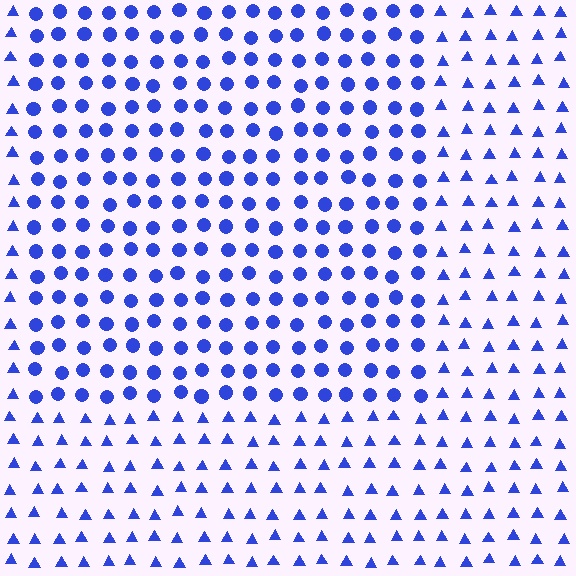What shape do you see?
I see a rectangle.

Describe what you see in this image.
The image is filled with small blue elements arranged in a uniform grid. A rectangle-shaped region contains circles, while the surrounding area contains triangles. The boundary is defined purely by the change in element shape.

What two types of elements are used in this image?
The image uses circles inside the rectangle region and triangles outside it.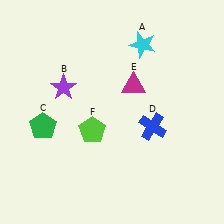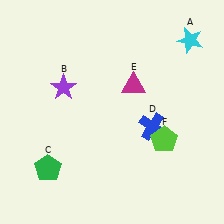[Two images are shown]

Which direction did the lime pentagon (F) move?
The lime pentagon (F) moved right.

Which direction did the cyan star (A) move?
The cyan star (A) moved right.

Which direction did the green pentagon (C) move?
The green pentagon (C) moved down.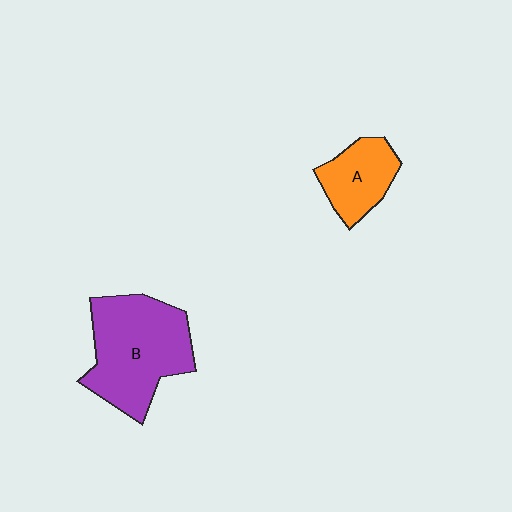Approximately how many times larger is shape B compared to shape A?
Approximately 2.1 times.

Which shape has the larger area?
Shape B (purple).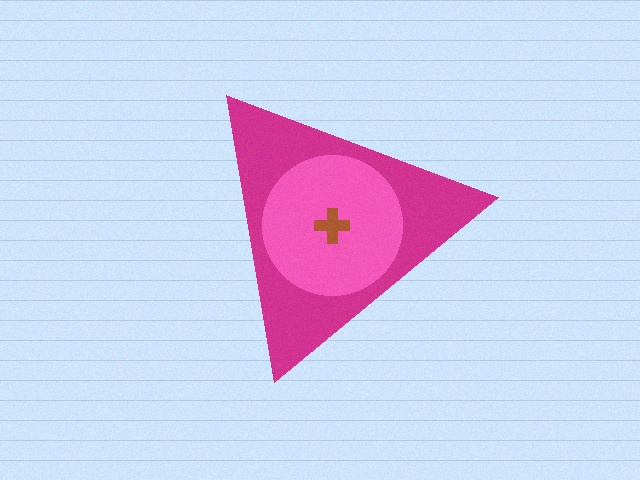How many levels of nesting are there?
3.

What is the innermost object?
The brown cross.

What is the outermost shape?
The magenta triangle.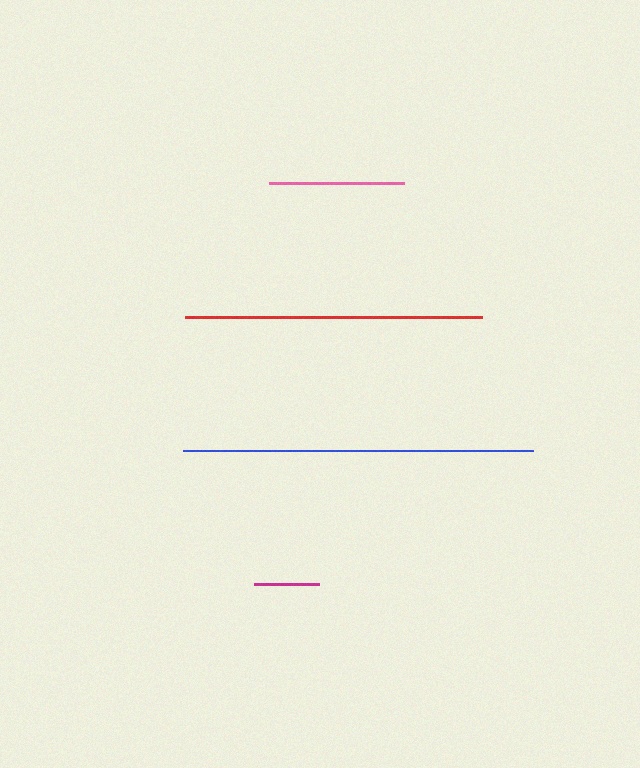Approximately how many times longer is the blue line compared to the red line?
The blue line is approximately 1.2 times the length of the red line.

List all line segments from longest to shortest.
From longest to shortest: blue, red, pink, magenta.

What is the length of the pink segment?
The pink segment is approximately 135 pixels long.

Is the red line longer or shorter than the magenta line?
The red line is longer than the magenta line.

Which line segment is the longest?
The blue line is the longest at approximately 349 pixels.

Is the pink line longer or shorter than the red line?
The red line is longer than the pink line.